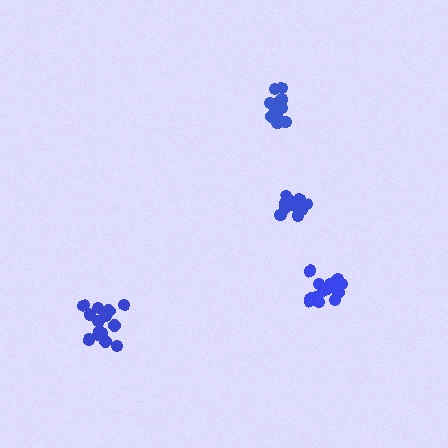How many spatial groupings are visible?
There are 4 spatial groupings.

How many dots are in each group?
Group 1: 12 dots, Group 2: 14 dots, Group 3: 14 dots, Group 4: 14 dots (54 total).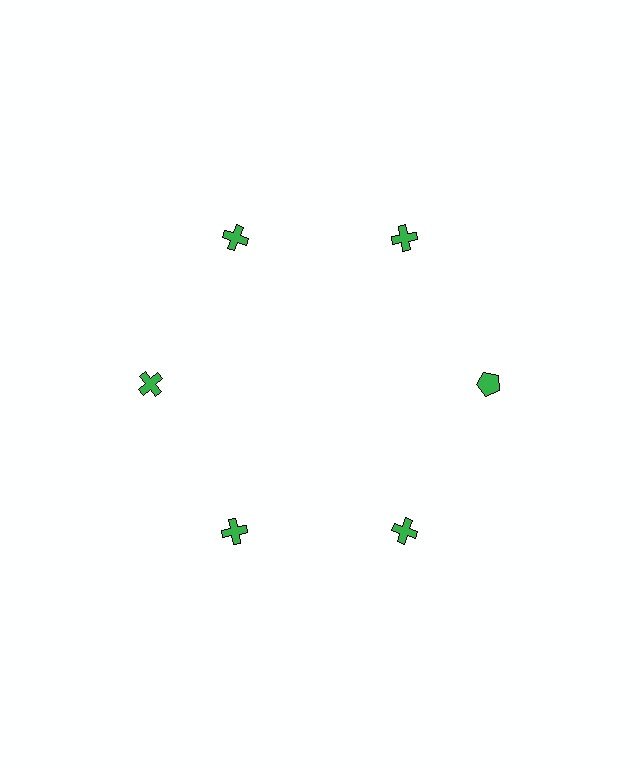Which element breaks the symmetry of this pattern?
The green pentagon at roughly the 3 o'clock position breaks the symmetry. All other shapes are green crosses.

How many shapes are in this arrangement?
There are 6 shapes arranged in a ring pattern.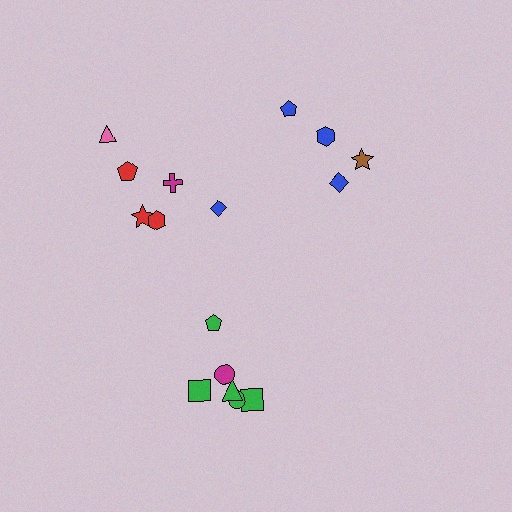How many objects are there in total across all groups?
There are 16 objects.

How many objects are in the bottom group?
There are 6 objects.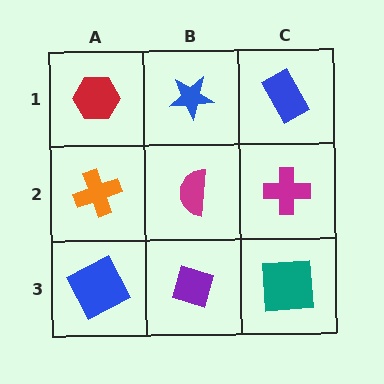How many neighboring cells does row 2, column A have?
3.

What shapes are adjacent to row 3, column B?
A magenta semicircle (row 2, column B), a blue square (row 3, column A), a teal square (row 3, column C).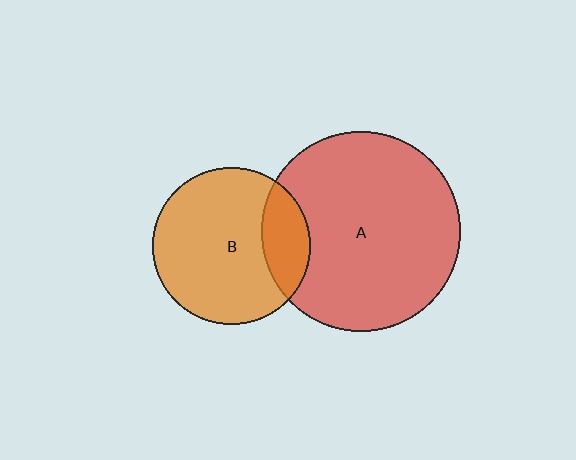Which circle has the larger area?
Circle A (red).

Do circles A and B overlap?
Yes.